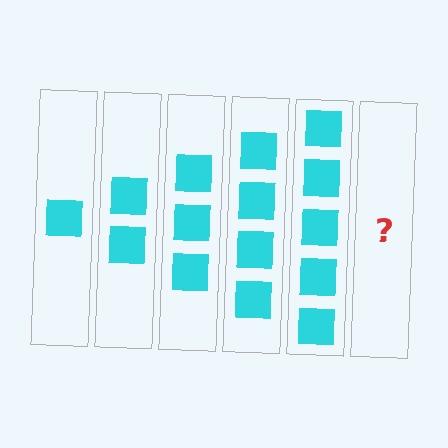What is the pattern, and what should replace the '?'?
The pattern is that each step adds one more square. The '?' should be 6 squares.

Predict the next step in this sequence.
The next step is 6 squares.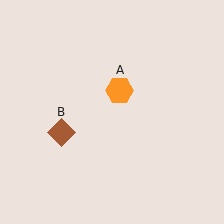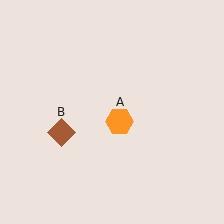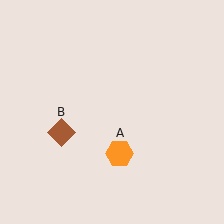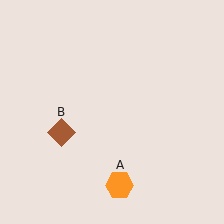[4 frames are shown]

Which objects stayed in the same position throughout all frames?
Brown diamond (object B) remained stationary.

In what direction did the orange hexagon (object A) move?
The orange hexagon (object A) moved down.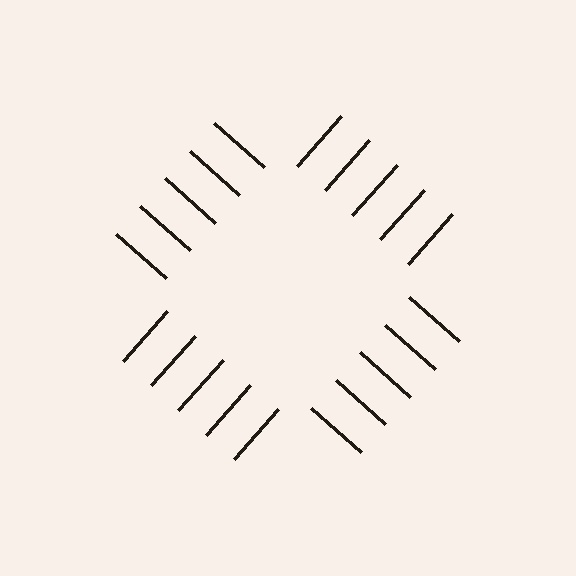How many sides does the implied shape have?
4 sides — the line-ends trace a square.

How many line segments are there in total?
20 — 5 along each of the 4 edges.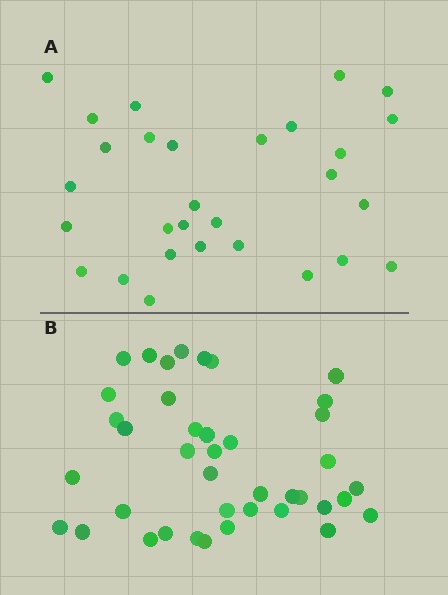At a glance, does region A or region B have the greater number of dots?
Region B (the bottom region) has more dots.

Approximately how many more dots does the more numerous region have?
Region B has roughly 12 or so more dots than region A.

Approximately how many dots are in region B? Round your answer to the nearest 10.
About 40 dots.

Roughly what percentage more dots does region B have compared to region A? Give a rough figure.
About 40% more.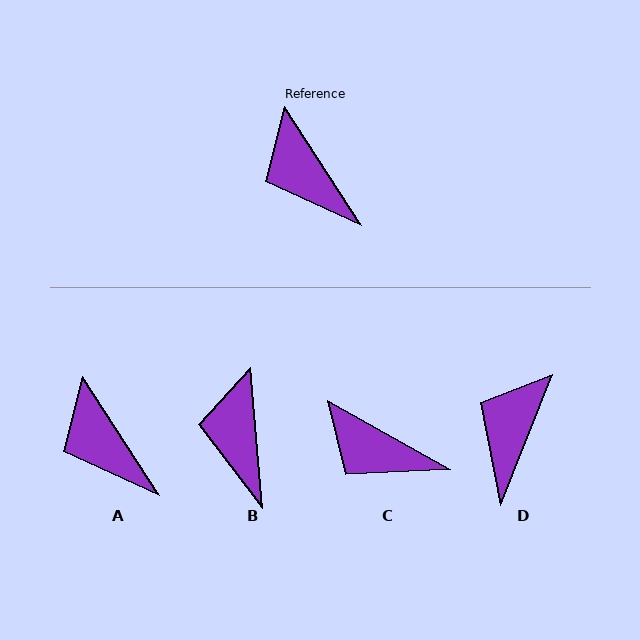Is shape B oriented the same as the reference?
No, it is off by about 28 degrees.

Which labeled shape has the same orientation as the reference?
A.